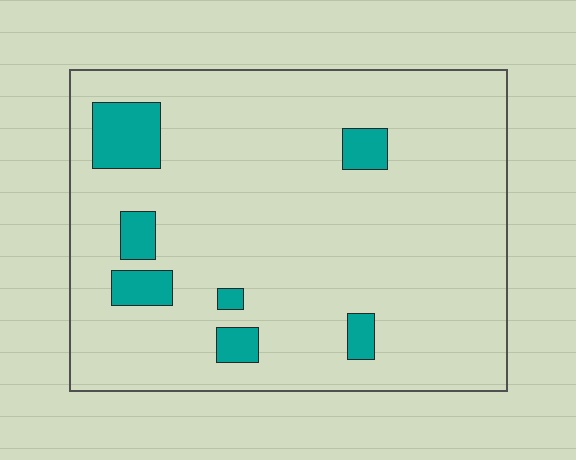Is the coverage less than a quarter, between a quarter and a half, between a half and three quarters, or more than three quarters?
Less than a quarter.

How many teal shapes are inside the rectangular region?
7.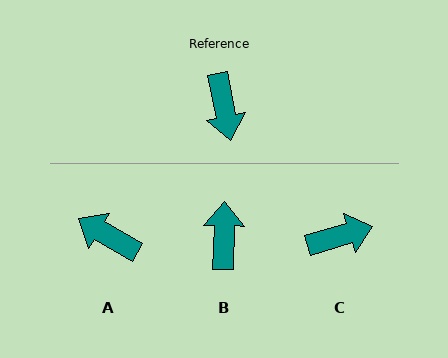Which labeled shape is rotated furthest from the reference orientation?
B, about 167 degrees away.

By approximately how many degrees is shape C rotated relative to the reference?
Approximately 95 degrees counter-clockwise.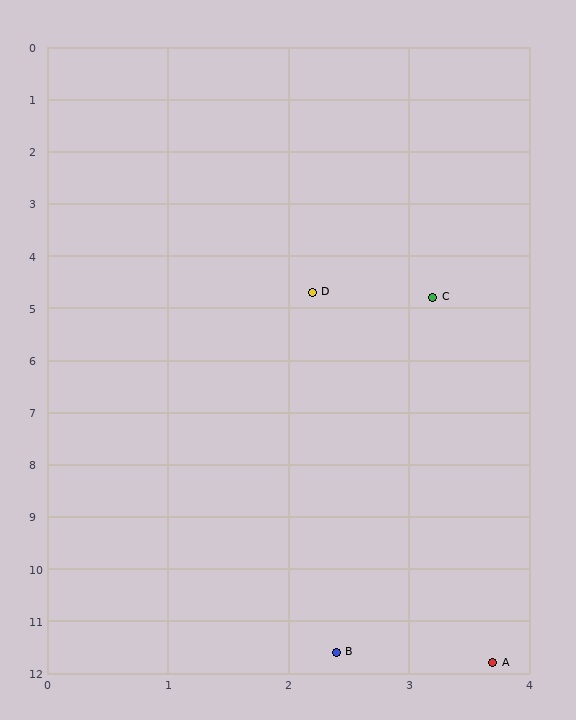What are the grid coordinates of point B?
Point B is at approximately (2.4, 11.6).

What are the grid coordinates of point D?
Point D is at approximately (2.2, 4.7).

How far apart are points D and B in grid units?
Points D and B are about 6.9 grid units apart.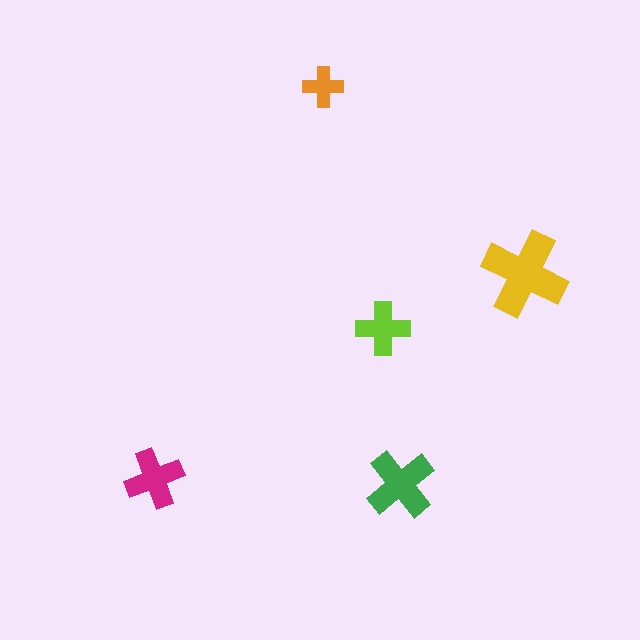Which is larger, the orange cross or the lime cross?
The lime one.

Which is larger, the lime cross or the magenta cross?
The magenta one.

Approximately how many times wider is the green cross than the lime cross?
About 1.5 times wider.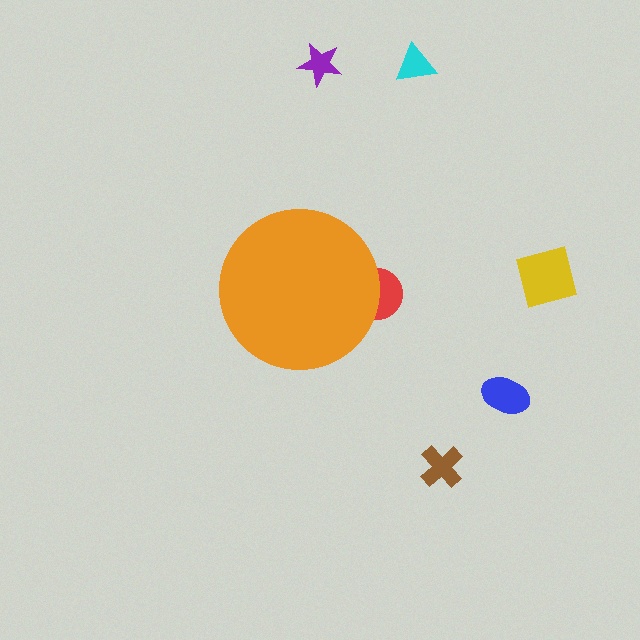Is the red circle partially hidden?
Yes, the red circle is partially hidden behind the orange circle.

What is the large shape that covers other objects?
An orange circle.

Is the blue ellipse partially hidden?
No, the blue ellipse is fully visible.